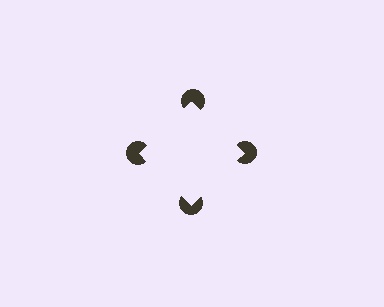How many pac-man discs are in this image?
There are 4 — one at each vertex of the illusory square.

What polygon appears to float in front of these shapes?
An illusory square — its edges are inferred from the aligned wedge cuts in the pac-man discs, not physically drawn.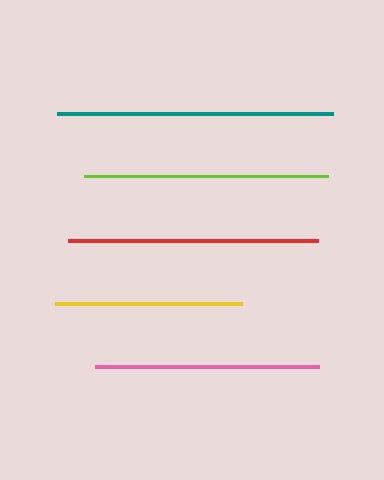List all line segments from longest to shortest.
From longest to shortest: teal, red, lime, pink, yellow.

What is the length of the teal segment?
The teal segment is approximately 275 pixels long.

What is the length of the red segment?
The red segment is approximately 250 pixels long.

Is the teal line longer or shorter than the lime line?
The teal line is longer than the lime line.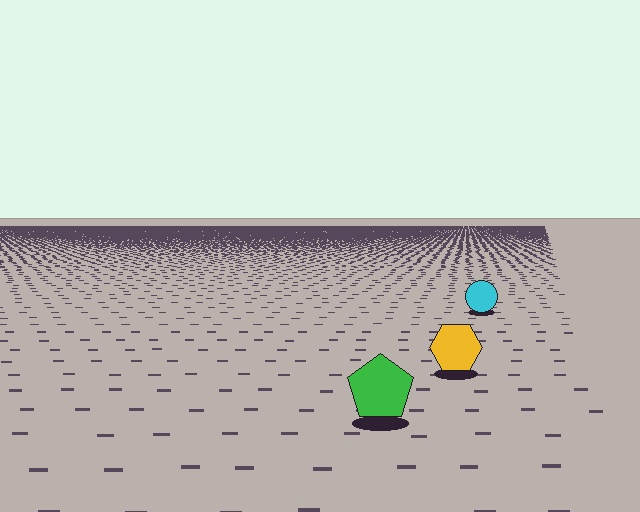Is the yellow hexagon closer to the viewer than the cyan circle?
Yes. The yellow hexagon is closer — you can tell from the texture gradient: the ground texture is coarser near it.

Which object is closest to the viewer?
The green pentagon is closest. The texture marks near it are larger and more spread out.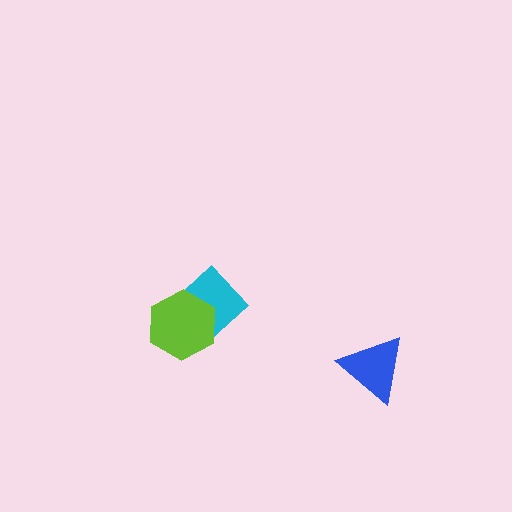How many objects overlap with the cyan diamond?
1 object overlaps with the cyan diamond.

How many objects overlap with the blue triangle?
0 objects overlap with the blue triangle.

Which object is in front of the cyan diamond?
The lime hexagon is in front of the cyan diamond.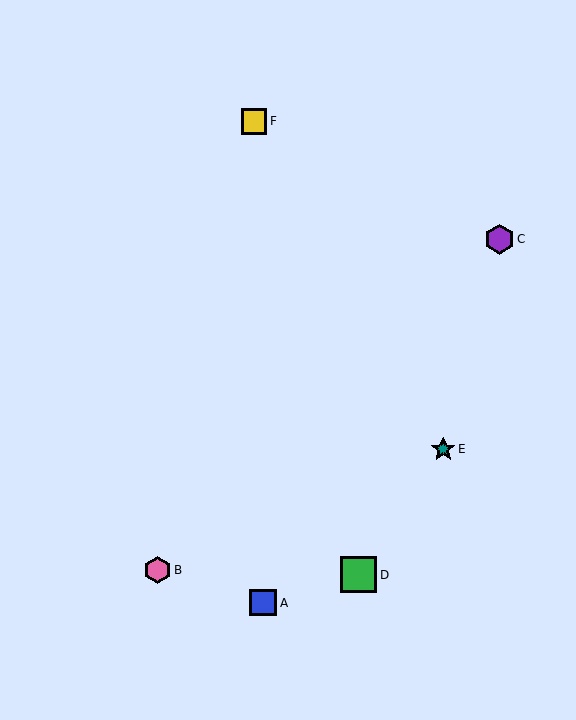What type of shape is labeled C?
Shape C is a purple hexagon.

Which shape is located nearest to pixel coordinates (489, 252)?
The purple hexagon (labeled C) at (499, 239) is nearest to that location.